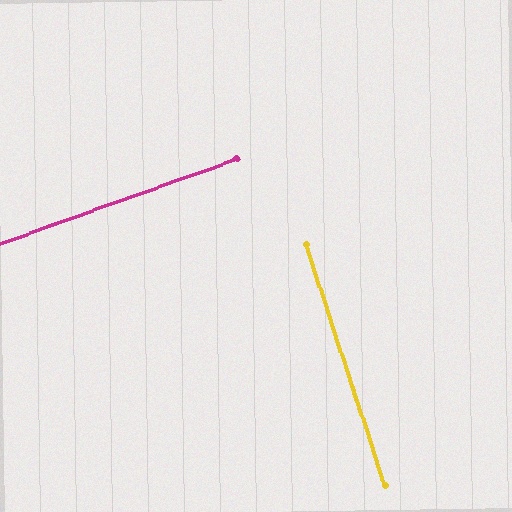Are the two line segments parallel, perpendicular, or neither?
Perpendicular — they meet at approximately 88°.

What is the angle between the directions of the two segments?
Approximately 88 degrees.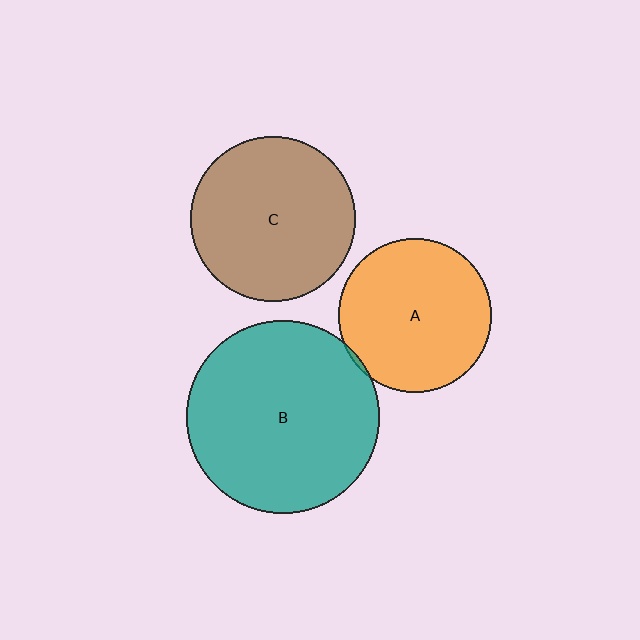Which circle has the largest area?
Circle B (teal).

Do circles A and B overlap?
Yes.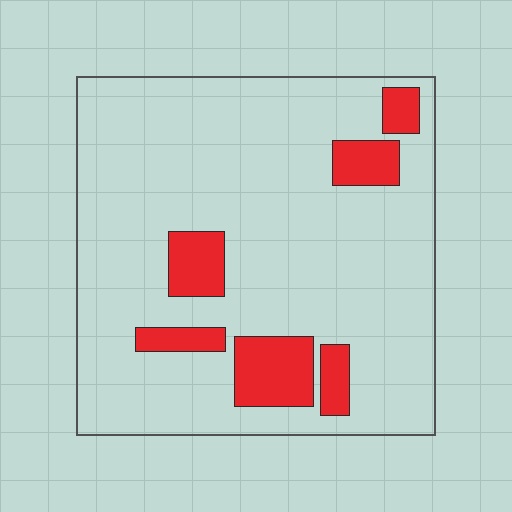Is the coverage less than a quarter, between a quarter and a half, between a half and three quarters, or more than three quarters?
Less than a quarter.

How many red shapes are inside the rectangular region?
6.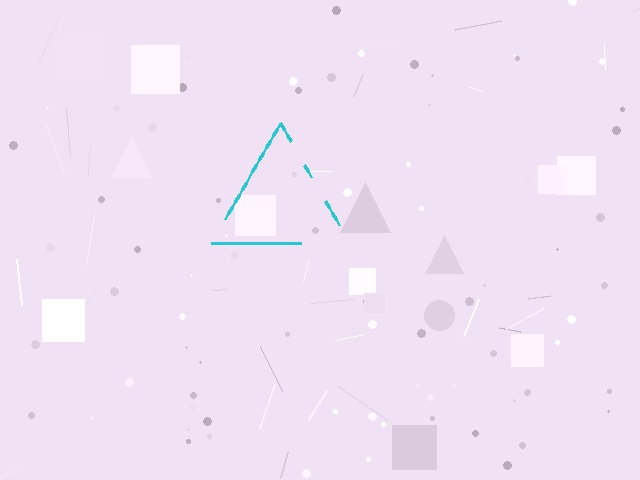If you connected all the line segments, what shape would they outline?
They would outline a triangle.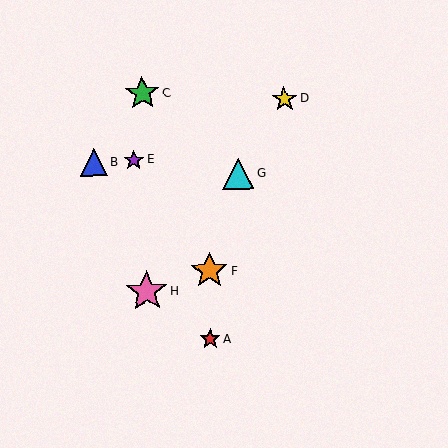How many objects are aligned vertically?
2 objects (A, F) are aligned vertically.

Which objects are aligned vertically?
Objects A, F are aligned vertically.